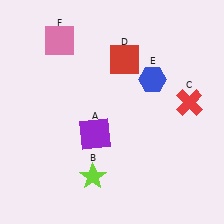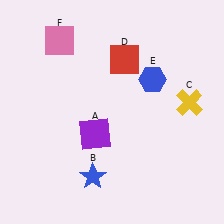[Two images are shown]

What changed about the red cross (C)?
In Image 1, C is red. In Image 2, it changed to yellow.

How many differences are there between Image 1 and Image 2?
There are 2 differences between the two images.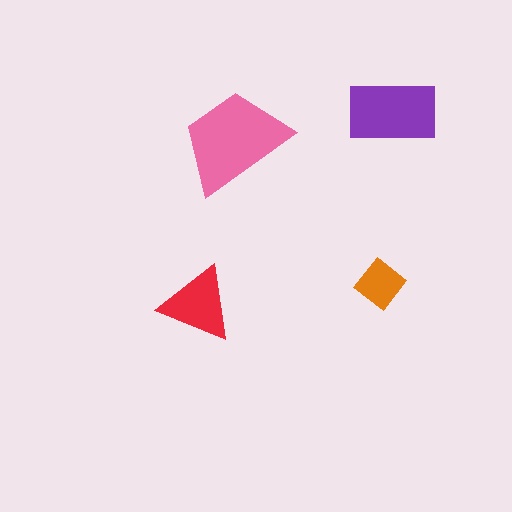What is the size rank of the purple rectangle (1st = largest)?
2nd.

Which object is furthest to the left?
The red triangle is leftmost.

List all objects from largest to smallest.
The pink trapezoid, the purple rectangle, the red triangle, the orange diamond.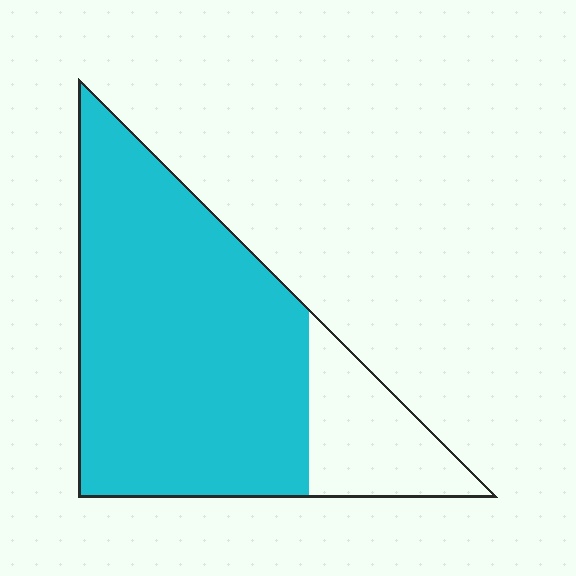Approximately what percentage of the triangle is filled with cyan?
Approximately 80%.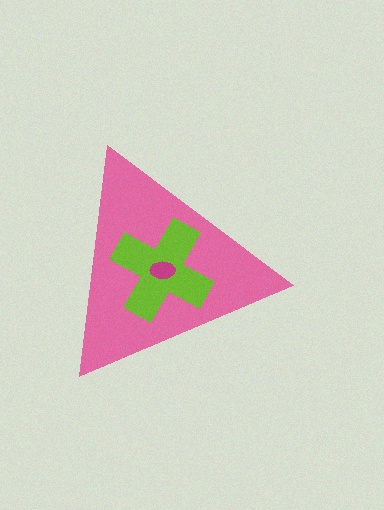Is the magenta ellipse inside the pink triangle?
Yes.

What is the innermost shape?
The magenta ellipse.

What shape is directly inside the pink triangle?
The lime cross.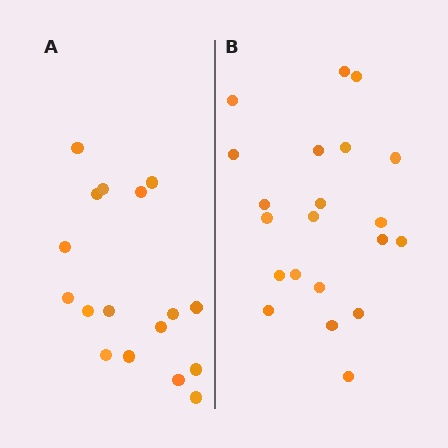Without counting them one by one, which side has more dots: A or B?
Region B (the right region) has more dots.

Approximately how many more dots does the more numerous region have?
Region B has about 4 more dots than region A.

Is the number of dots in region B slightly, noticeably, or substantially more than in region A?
Region B has only slightly more — the two regions are fairly close. The ratio is roughly 1.2 to 1.